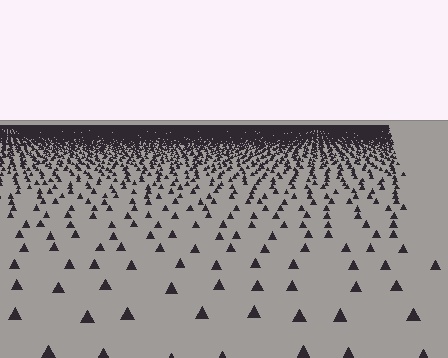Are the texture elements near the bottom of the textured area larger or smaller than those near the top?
Larger. Near the bottom, elements are closer to the viewer and appear at a bigger on-screen size.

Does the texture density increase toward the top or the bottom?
Density increases toward the top.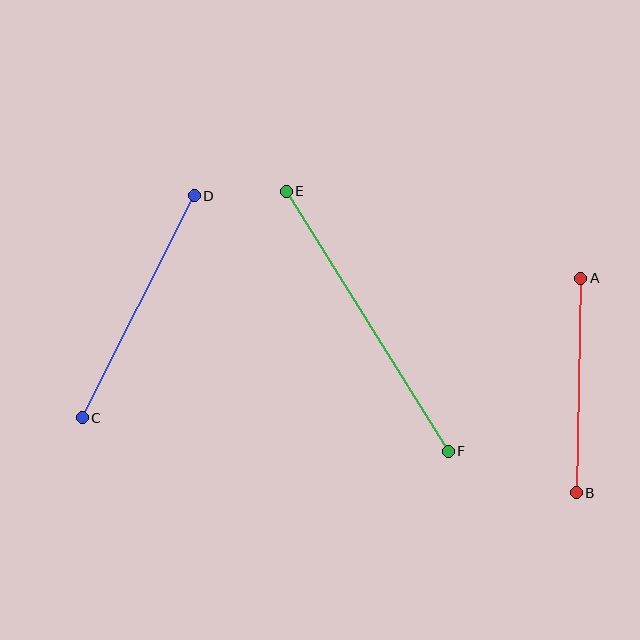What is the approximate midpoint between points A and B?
The midpoint is at approximately (578, 386) pixels.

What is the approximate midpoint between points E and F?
The midpoint is at approximately (367, 321) pixels.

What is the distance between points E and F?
The distance is approximately 306 pixels.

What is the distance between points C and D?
The distance is approximately 249 pixels.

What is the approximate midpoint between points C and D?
The midpoint is at approximately (138, 307) pixels.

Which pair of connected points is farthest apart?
Points E and F are farthest apart.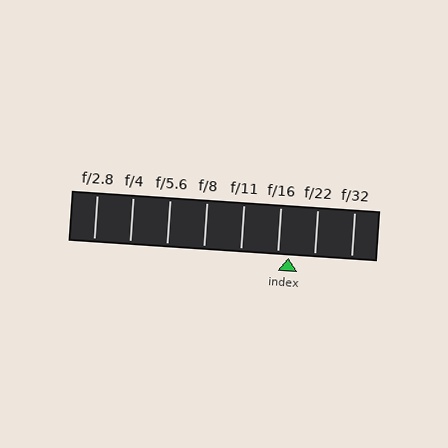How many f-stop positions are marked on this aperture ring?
There are 8 f-stop positions marked.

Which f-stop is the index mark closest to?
The index mark is closest to f/16.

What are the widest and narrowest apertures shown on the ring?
The widest aperture shown is f/2.8 and the narrowest is f/32.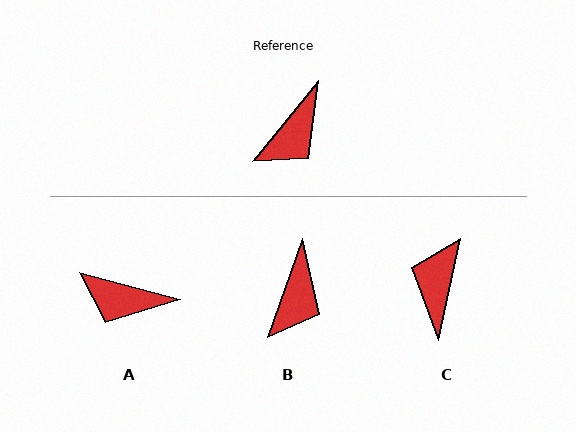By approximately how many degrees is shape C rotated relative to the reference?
Approximately 153 degrees clockwise.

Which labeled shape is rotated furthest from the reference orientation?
C, about 153 degrees away.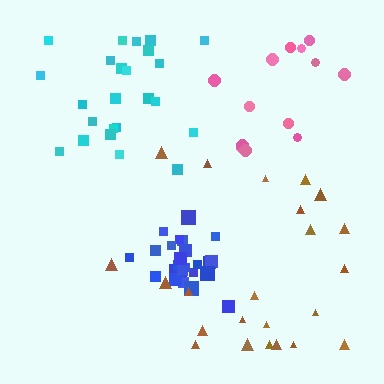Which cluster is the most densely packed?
Blue.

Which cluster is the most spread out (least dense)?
Brown.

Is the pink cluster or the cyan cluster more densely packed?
Cyan.